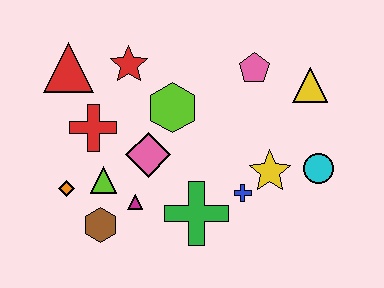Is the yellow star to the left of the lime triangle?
No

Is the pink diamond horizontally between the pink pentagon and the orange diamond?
Yes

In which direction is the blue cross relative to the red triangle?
The blue cross is to the right of the red triangle.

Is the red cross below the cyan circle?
No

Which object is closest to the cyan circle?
The yellow star is closest to the cyan circle.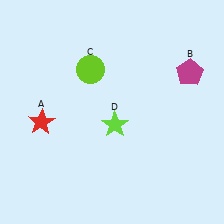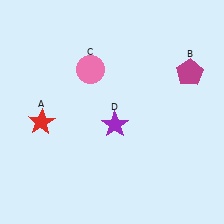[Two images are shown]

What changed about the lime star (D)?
In Image 1, D is lime. In Image 2, it changed to purple.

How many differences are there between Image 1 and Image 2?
There are 2 differences between the two images.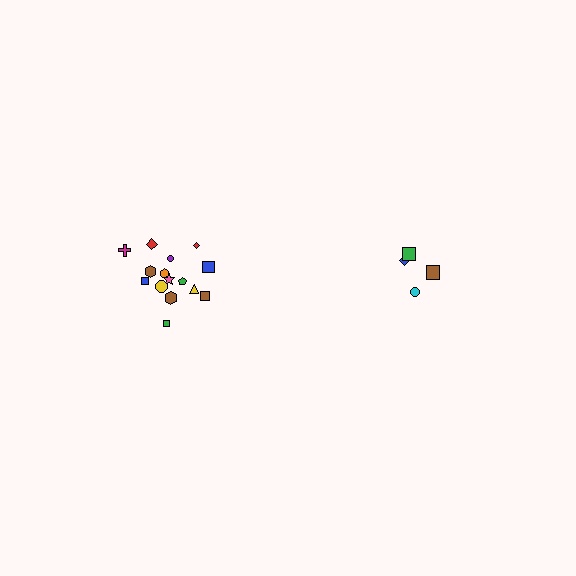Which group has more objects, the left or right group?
The left group.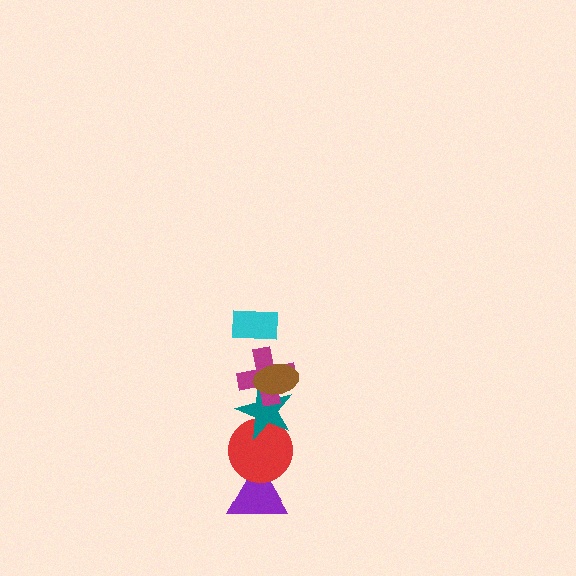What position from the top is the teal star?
The teal star is 4th from the top.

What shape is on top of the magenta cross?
The brown ellipse is on top of the magenta cross.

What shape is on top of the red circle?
The teal star is on top of the red circle.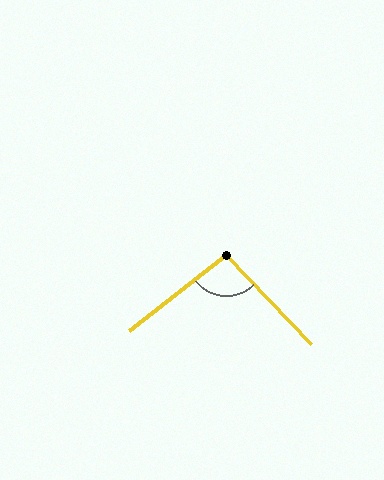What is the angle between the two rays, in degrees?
Approximately 95 degrees.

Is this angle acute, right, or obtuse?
It is obtuse.